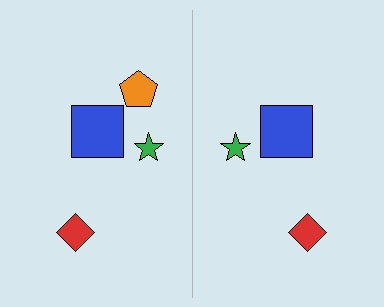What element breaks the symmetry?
A orange pentagon is missing from the right side.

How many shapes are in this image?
There are 7 shapes in this image.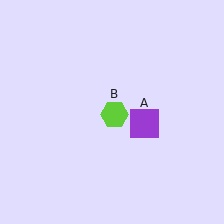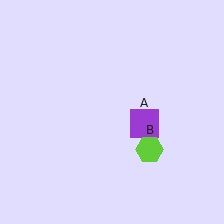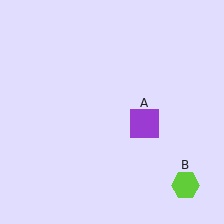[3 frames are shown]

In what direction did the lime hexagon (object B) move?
The lime hexagon (object B) moved down and to the right.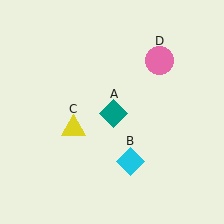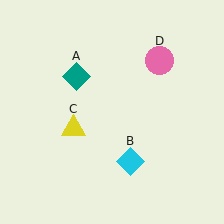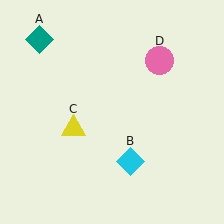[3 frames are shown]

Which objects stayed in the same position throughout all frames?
Cyan diamond (object B) and yellow triangle (object C) and pink circle (object D) remained stationary.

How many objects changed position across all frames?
1 object changed position: teal diamond (object A).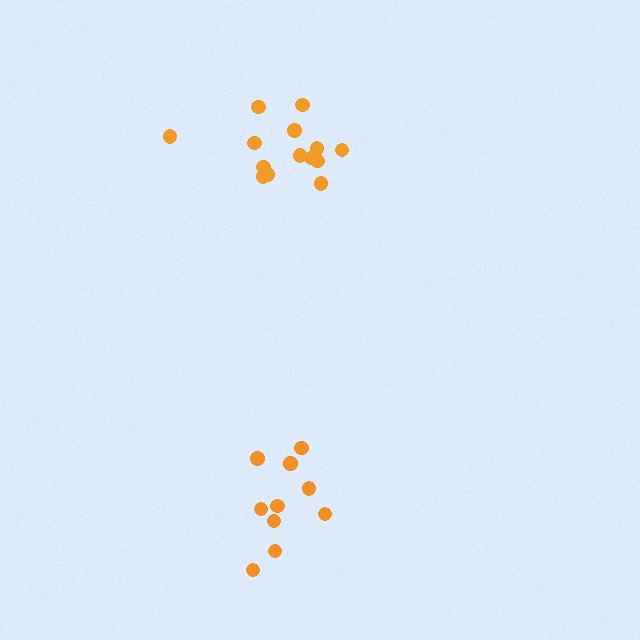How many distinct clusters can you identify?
There are 2 distinct clusters.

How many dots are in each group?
Group 1: 10 dots, Group 2: 14 dots (24 total).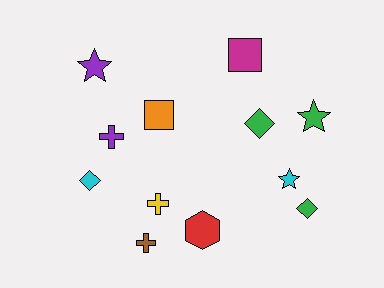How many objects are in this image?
There are 12 objects.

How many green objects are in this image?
There are 3 green objects.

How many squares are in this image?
There are 2 squares.